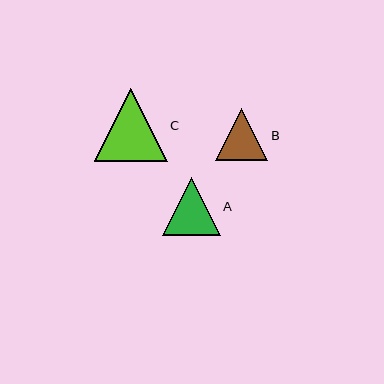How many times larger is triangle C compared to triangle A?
Triangle C is approximately 1.3 times the size of triangle A.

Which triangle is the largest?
Triangle C is the largest with a size of approximately 73 pixels.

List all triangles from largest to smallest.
From largest to smallest: C, A, B.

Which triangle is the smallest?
Triangle B is the smallest with a size of approximately 52 pixels.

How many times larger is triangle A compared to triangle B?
Triangle A is approximately 1.1 times the size of triangle B.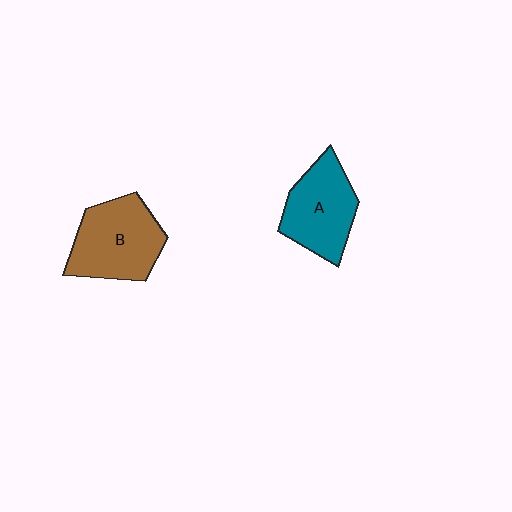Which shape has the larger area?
Shape B (brown).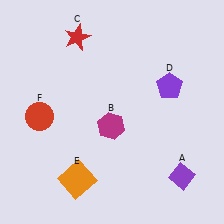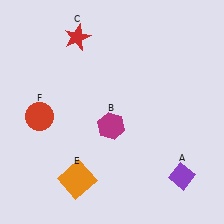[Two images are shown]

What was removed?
The purple pentagon (D) was removed in Image 2.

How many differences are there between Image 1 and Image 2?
There is 1 difference between the two images.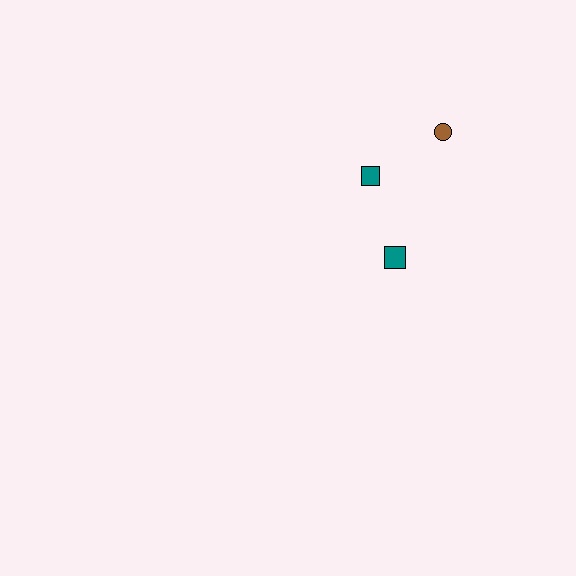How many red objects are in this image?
There are no red objects.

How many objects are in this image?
There are 3 objects.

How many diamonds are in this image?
There are no diamonds.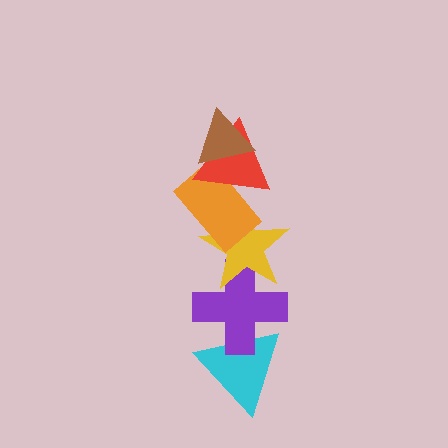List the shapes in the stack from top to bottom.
From top to bottom: the brown triangle, the red triangle, the orange rectangle, the yellow star, the purple cross, the cyan triangle.